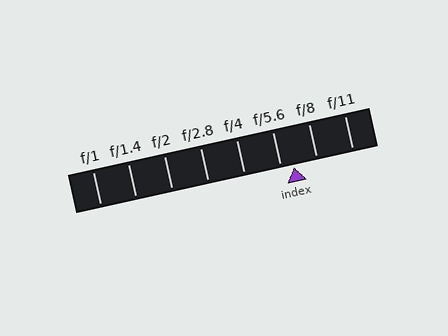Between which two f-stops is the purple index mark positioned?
The index mark is between f/5.6 and f/8.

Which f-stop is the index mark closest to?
The index mark is closest to f/5.6.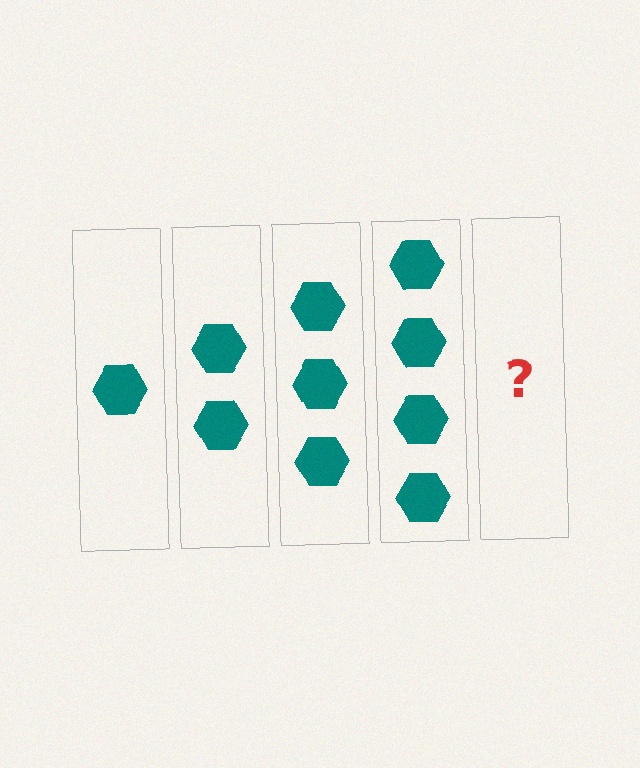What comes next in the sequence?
The next element should be 5 hexagons.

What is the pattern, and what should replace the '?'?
The pattern is that each step adds one more hexagon. The '?' should be 5 hexagons.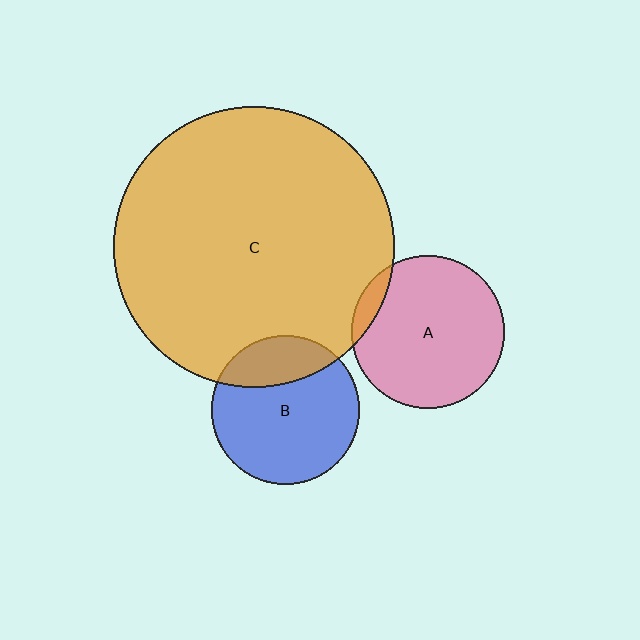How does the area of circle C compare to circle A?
Approximately 3.4 times.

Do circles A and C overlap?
Yes.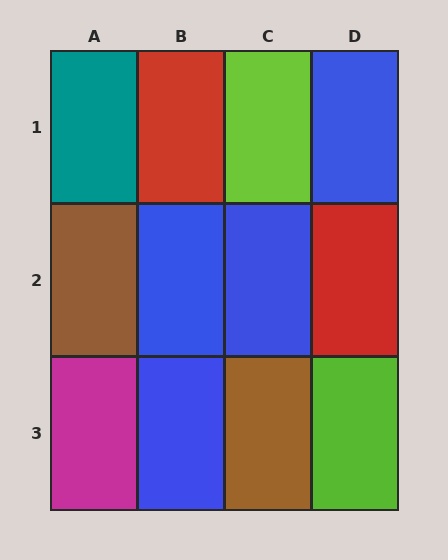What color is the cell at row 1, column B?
Red.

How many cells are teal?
1 cell is teal.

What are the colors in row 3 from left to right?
Magenta, blue, brown, lime.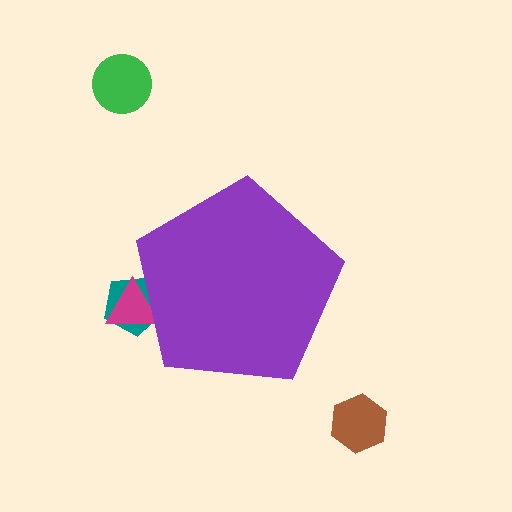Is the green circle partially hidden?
No, the green circle is fully visible.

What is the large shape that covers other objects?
A purple pentagon.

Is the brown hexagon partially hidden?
No, the brown hexagon is fully visible.